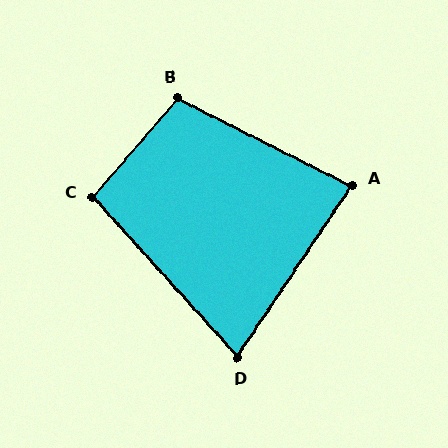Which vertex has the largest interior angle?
B, at approximately 104 degrees.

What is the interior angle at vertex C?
Approximately 97 degrees (obtuse).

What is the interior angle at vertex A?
Approximately 83 degrees (acute).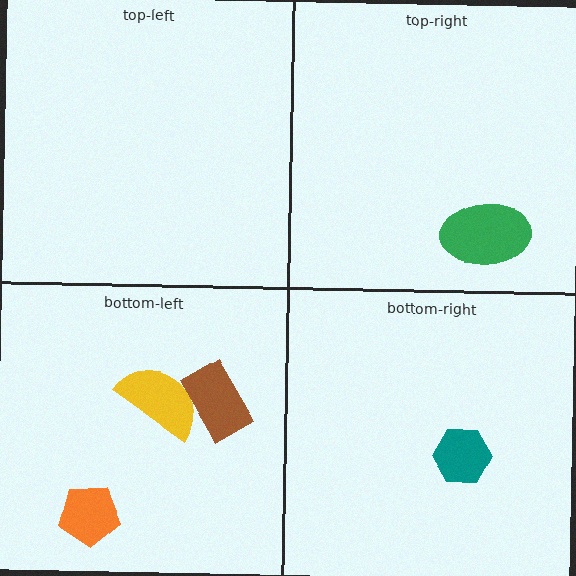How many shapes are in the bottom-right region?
1.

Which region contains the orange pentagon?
The bottom-left region.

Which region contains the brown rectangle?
The bottom-left region.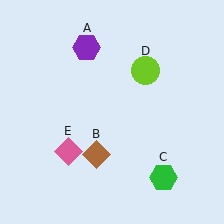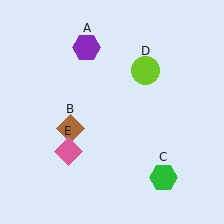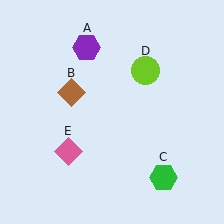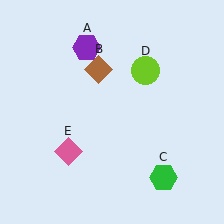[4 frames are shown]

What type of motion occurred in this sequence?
The brown diamond (object B) rotated clockwise around the center of the scene.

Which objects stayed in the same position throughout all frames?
Purple hexagon (object A) and green hexagon (object C) and lime circle (object D) and pink diamond (object E) remained stationary.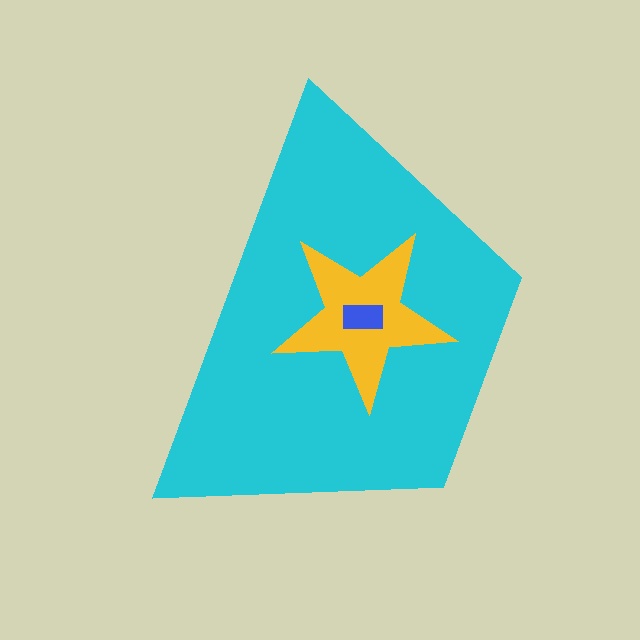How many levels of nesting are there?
3.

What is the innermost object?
The blue rectangle.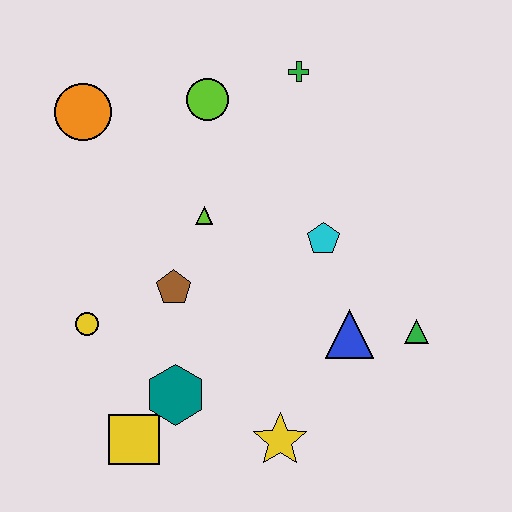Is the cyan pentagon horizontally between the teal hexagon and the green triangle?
Yes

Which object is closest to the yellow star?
The teal hexagon is closest to the yellow star.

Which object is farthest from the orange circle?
The green triangle is farthest from the orange circle.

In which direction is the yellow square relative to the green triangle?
The yellow square is to the left of the green triangle.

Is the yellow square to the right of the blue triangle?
No